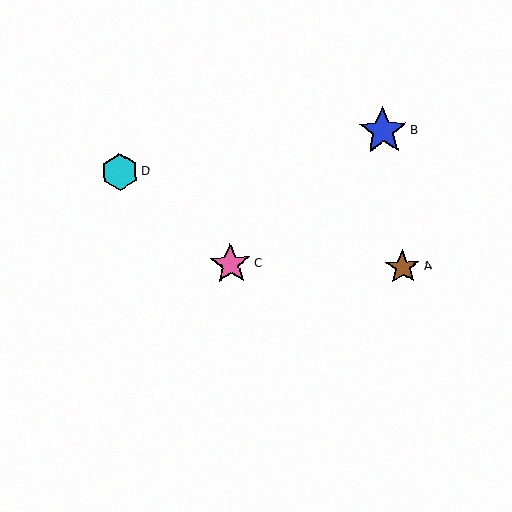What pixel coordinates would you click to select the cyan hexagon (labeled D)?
Click at (119, 172) to select the cyan hexagon D.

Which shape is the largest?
The blue star (labeled B) is the largest.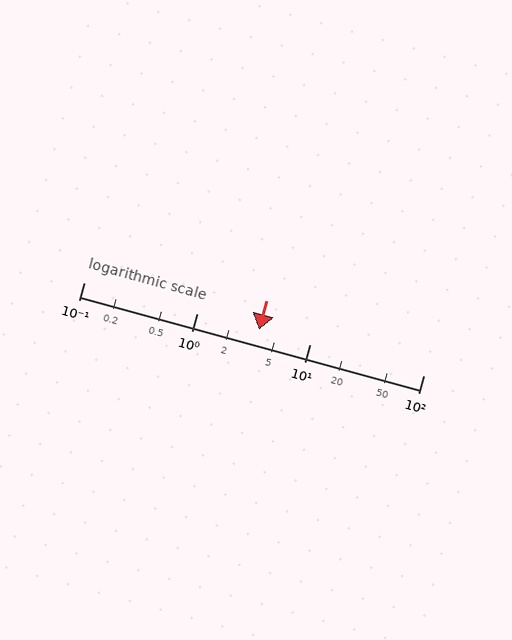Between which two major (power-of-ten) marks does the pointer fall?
The pointer is between 1 and 10.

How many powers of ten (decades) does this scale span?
The scale spans 3 decades, from 0.1 to 100.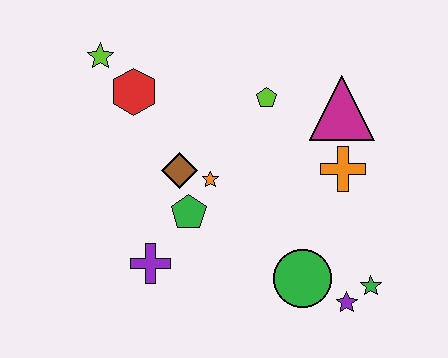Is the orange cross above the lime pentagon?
No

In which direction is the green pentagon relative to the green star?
The green pentagon is to the left of the green star.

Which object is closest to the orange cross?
The magenta triangle is closest to the orange cross.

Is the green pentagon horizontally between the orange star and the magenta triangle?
No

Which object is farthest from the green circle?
The lime star is farthest from the green circle.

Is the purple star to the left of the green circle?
No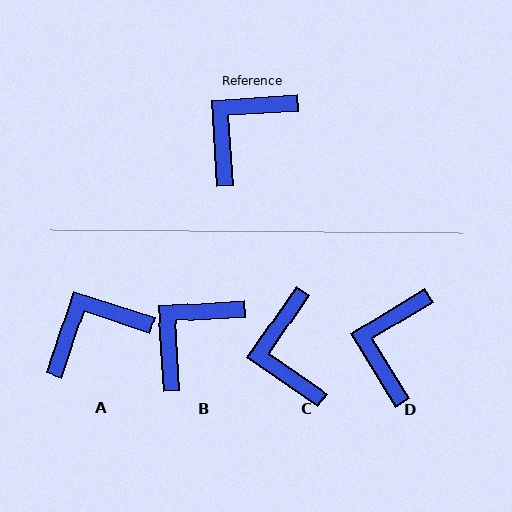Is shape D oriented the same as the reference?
No, it is off by about 28 degrees.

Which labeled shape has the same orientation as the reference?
B.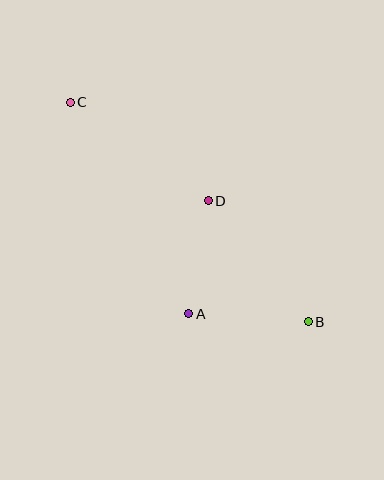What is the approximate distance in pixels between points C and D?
The distance between C and D is approximately 169 pixels.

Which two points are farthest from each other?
Points B and C are farthest from each other.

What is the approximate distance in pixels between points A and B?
The distance between A and B is approximately 120 pixels.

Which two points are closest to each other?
Points A and D are closest to each other.